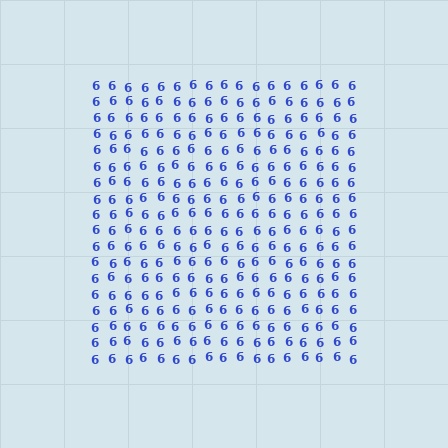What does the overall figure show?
The overall figure shows a square.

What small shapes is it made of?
It is made of small digit 6's.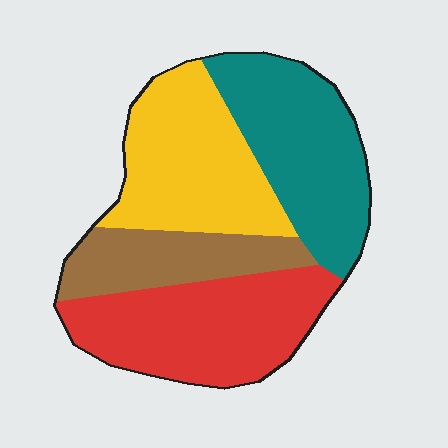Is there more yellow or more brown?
Yellow.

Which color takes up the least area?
Brown, at roughly 15%.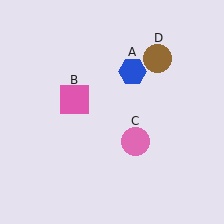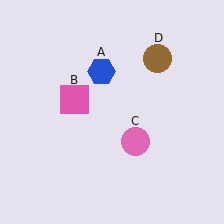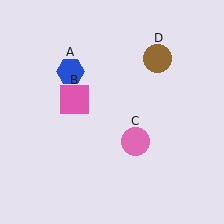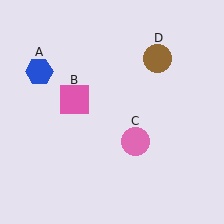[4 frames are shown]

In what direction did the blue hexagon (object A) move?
The blue hexagon (object A) moved left.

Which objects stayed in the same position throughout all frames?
Pink square (object B) and pink circle (object C) and brown circle (object D) remained stationary.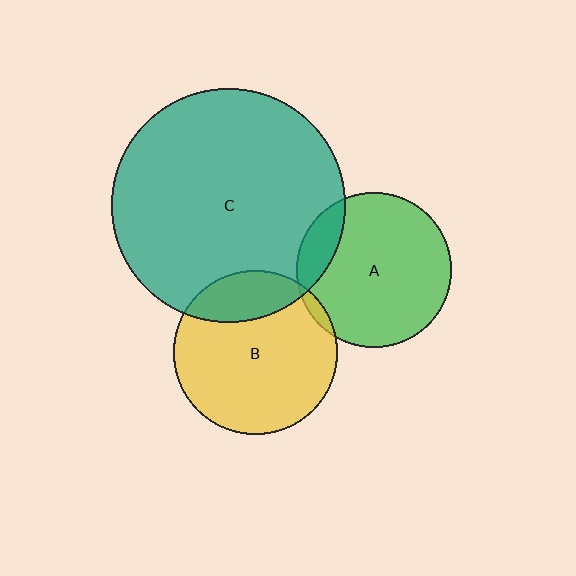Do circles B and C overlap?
Yes.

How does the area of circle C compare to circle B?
Approximately 2.1 times.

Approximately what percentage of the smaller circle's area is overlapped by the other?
Approximately 20%.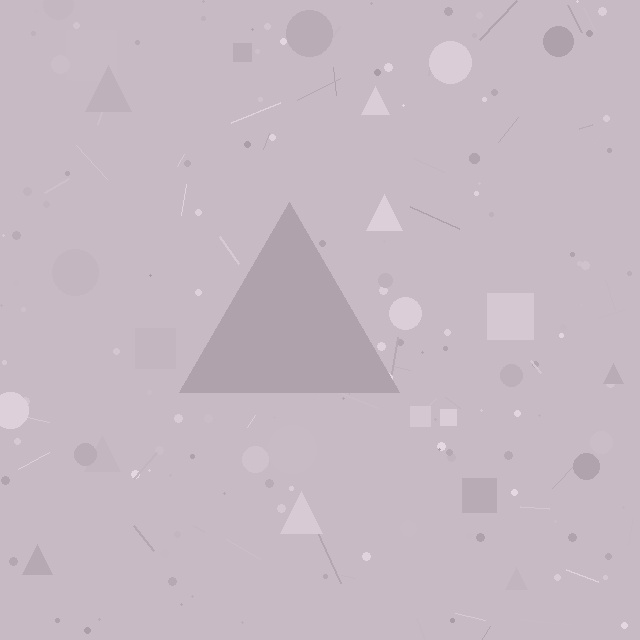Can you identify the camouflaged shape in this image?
The camouflaged shape is a triangle.